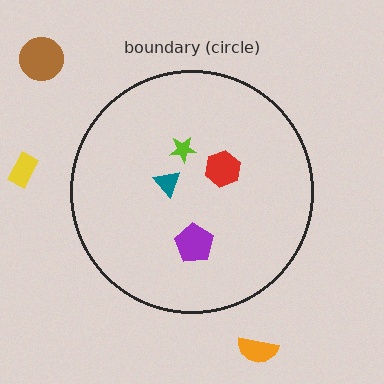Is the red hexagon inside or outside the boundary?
Inside.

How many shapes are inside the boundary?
4 inside, 3 outside.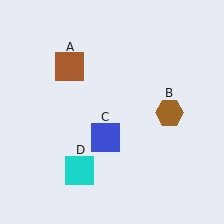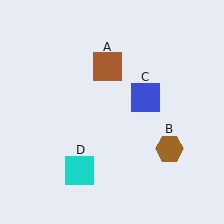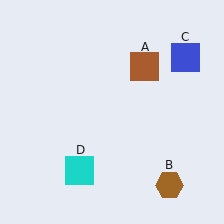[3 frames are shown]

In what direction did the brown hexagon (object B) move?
The brown hexagon (object B) moved down.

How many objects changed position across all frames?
3 objects changed position: brown square (object A), brown hexagon (object B), blue square (object C).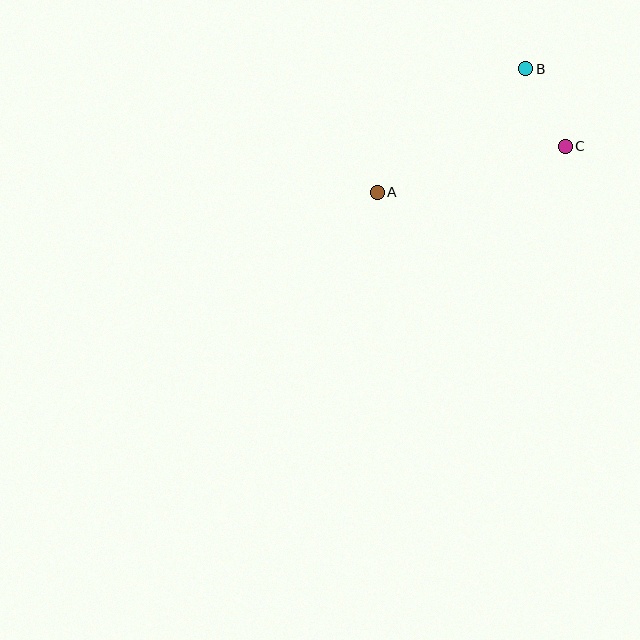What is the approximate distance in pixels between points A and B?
The distance between A and B is approximately 193 pixels.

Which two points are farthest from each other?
Points A and C are farthest from each other.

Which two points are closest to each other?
Points B and C are closest to each other.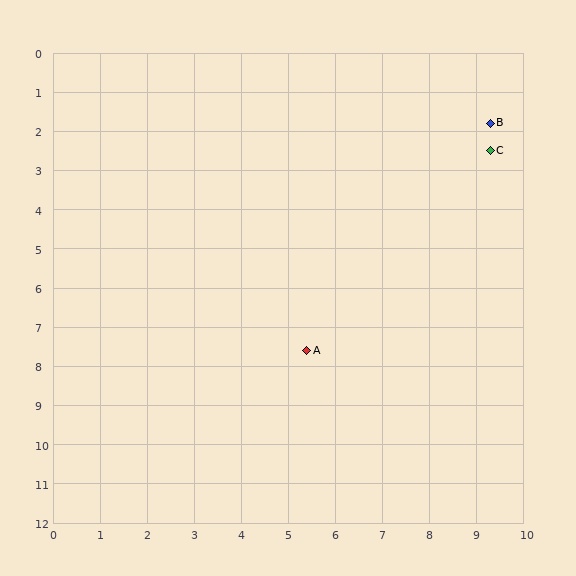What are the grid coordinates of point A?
Point A is at approximately (5.4, 7.6).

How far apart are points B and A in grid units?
Points B and A are about 7.0 grid units apart.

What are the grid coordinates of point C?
Point C is at approximately (9.3, 2.5).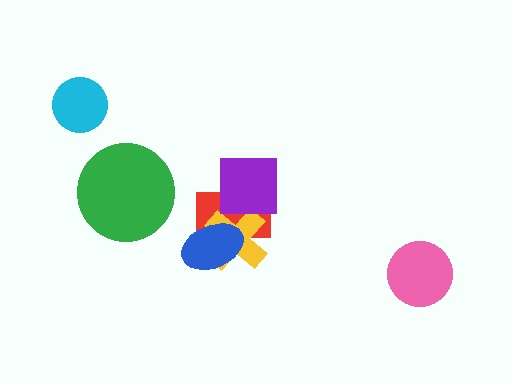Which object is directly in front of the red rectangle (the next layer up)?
The yellow cross is directly in front of the red rectangle.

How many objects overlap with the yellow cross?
2 objects overlap with the yellow cross.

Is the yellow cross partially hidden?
Yes, it is partially covered by another shape.